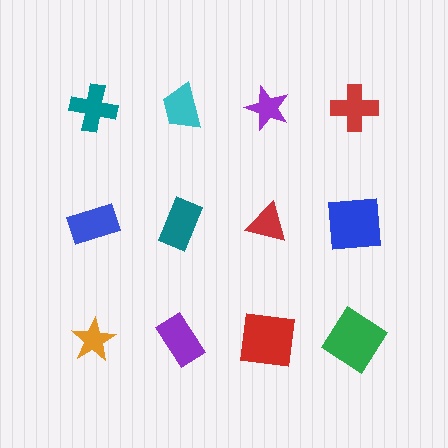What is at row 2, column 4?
A blue square.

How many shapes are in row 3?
4 shapes.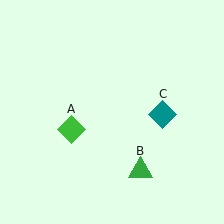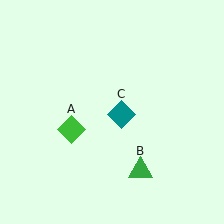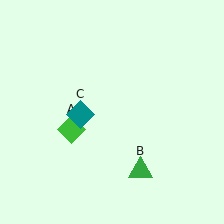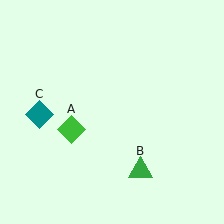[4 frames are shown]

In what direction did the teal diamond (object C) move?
The teal diamond (object C) moved left.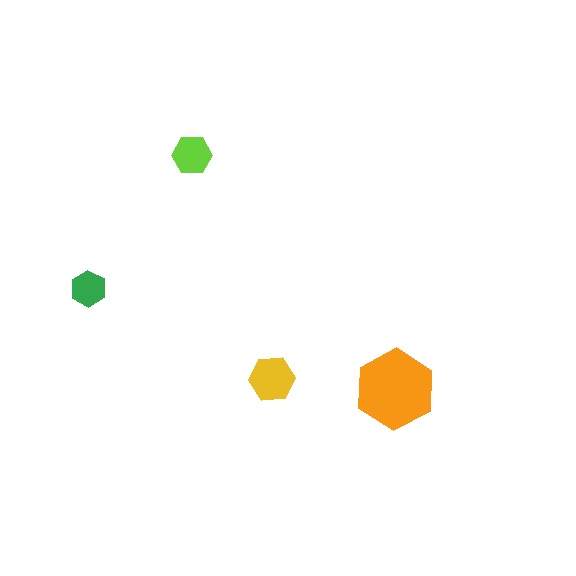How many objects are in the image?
There are 4 objects in the image.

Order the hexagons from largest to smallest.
the orange one, the yellow one, the lime one, the green one.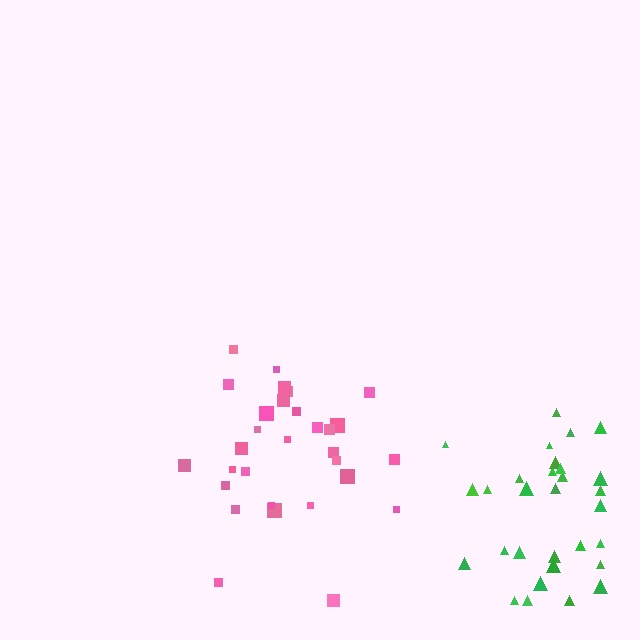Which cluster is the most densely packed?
Green.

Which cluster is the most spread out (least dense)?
Pink.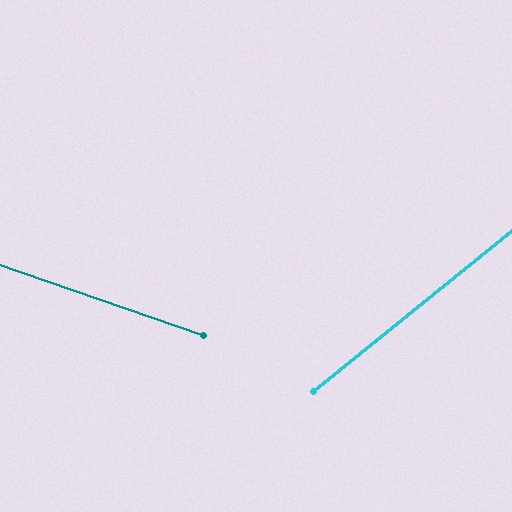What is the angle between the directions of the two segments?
Approximately 58 degrees.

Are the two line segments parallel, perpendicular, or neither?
Neither parallel nor perpendicular — they differ by about 58°.